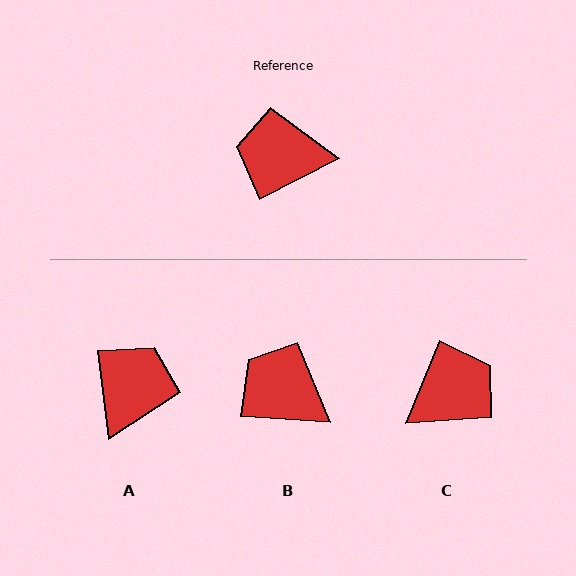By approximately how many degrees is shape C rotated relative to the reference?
Approximately 139 degrees clockwise.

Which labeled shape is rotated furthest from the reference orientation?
C, about 139 degrees away.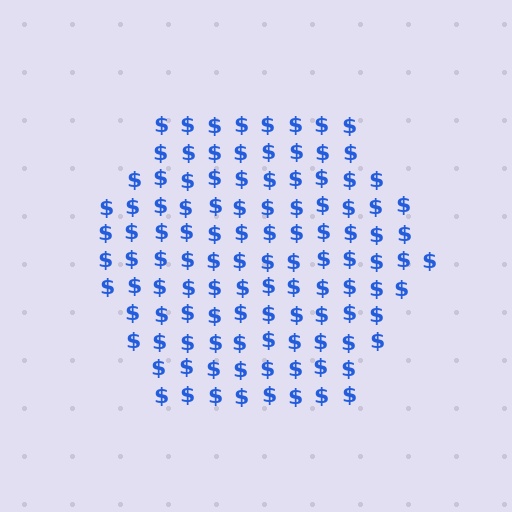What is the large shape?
The large shape is a hexagon.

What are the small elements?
The small elements are dollar signs.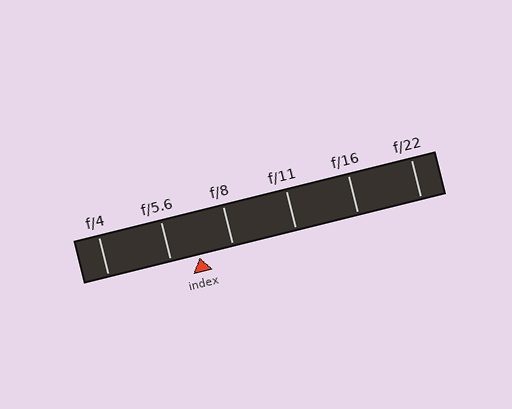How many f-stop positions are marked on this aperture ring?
There are 6 f-stop positions marked.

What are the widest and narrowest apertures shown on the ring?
The widest aperture shown is f/4 and the narrowest is f/22.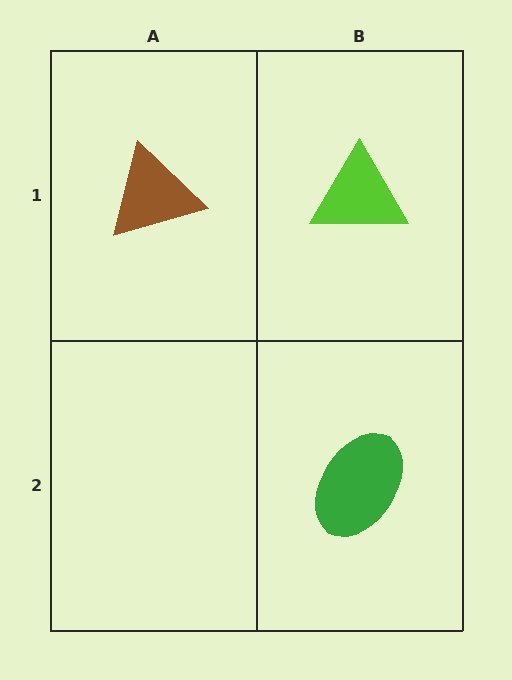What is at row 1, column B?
A lime triangle.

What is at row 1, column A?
A brown triangle.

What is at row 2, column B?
A green ellipse.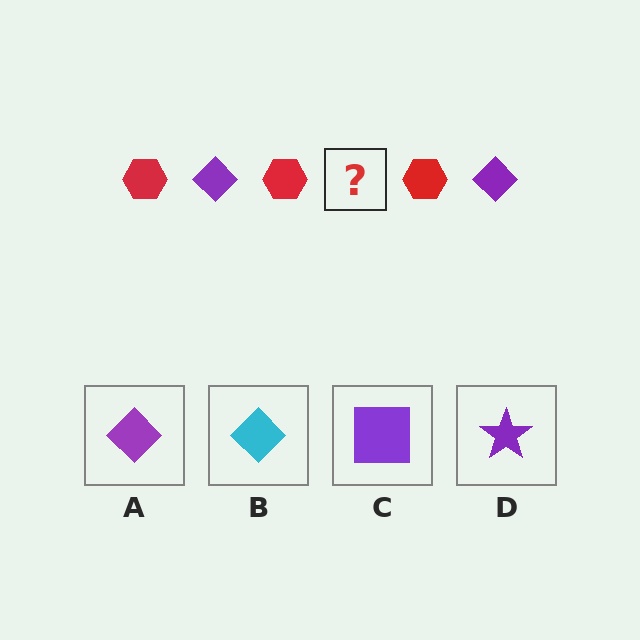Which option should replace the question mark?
Option A.